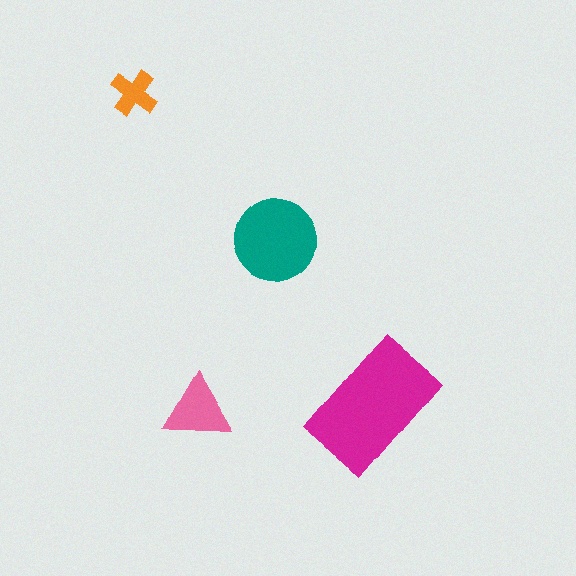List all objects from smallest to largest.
The orange cross, the pink triangle, the teal circle, the magenta rectangle.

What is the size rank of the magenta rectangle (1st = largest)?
1st.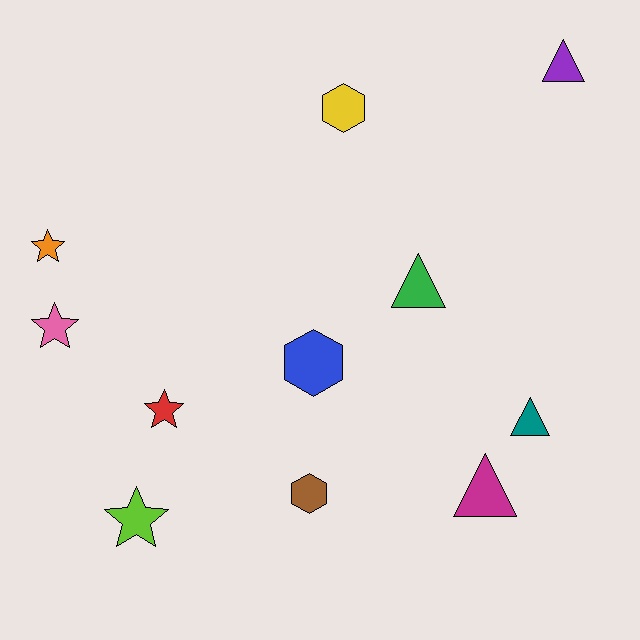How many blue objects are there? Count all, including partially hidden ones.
There is 1 blue object.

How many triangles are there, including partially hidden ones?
There are 4 triangles.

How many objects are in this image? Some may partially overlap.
There are 11 objects.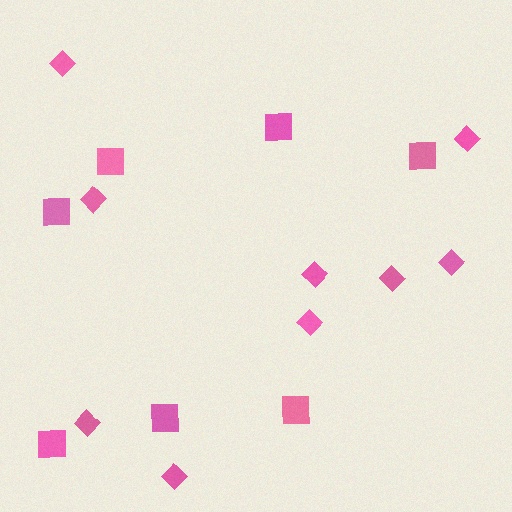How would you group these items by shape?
There are 2 groups: one group of diamonds (9) and one group of squares (7).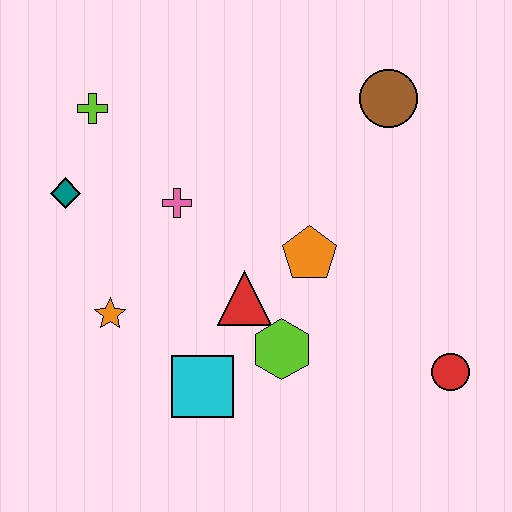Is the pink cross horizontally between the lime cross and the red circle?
Yes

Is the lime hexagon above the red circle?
Yes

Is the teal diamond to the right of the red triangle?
No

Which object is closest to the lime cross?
The teal diamond is closest to the lime cross.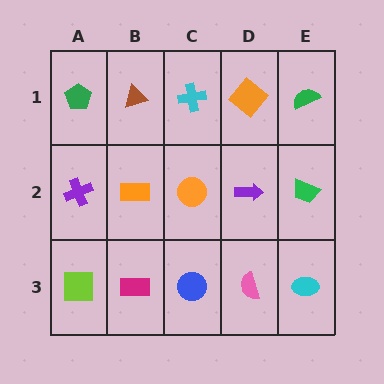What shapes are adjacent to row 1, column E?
A green trapezoid (row 2, column E), an orange diamond (row 1, column D).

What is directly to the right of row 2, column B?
An orange circle.